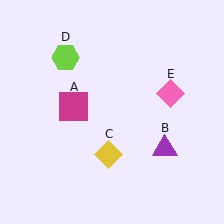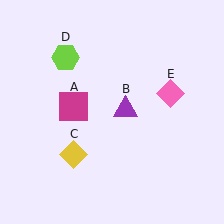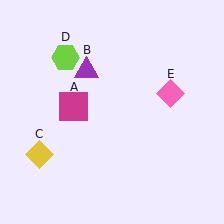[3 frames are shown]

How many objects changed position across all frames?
2 objects changed position: purple triangle (object B), yellow diamond (object C).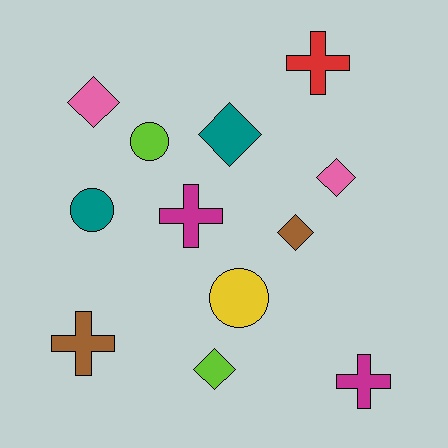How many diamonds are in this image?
There are 5 diamonds.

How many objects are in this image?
There are 12 objects.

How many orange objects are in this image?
There are no orange objects.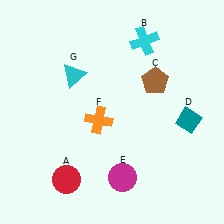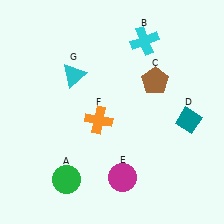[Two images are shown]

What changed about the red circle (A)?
In Image 1, A is red. In Image 2, it changed to green.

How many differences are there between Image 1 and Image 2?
There is 1 difference between the two images.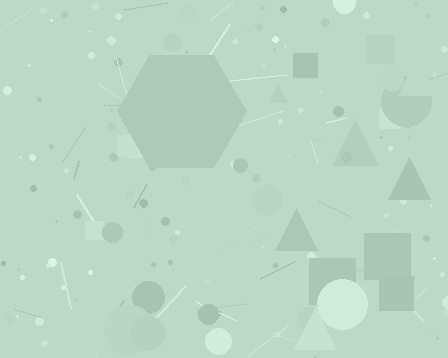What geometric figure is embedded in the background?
A hexagon is embedded in the background.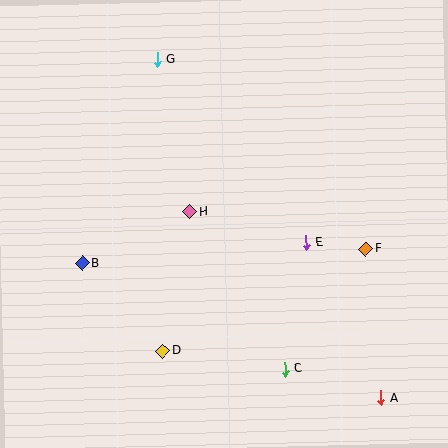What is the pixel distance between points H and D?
The distance between H and D is 142 pixels.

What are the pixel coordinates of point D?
Point D is at (163, 351).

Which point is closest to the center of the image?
Point H at (189, 211) is closest to the center.